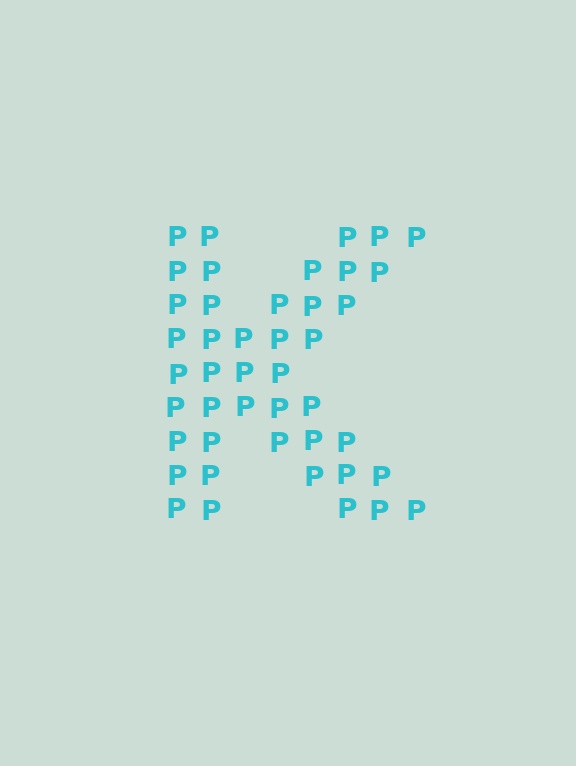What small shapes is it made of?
It is made of small letter P's.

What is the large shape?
The large shape is the letter K.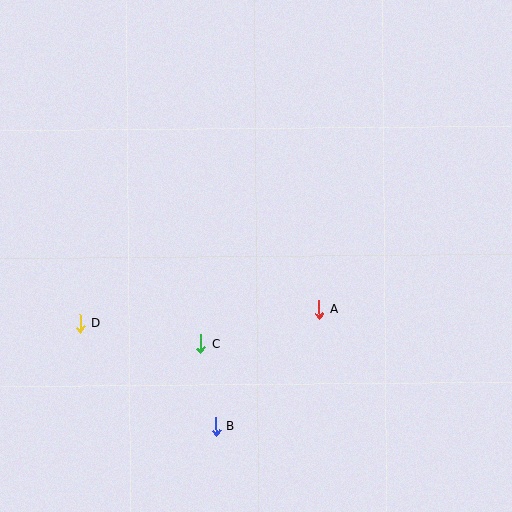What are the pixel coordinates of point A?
Point A is at (319, 310).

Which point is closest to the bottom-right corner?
Point A is closest to the bottom-right corner.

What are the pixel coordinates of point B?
Point B is at (216, 426).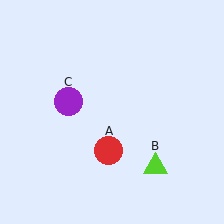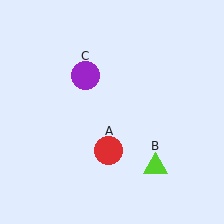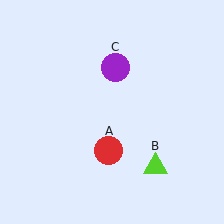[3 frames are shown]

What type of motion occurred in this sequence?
The purple circle (object C) rotated clockwise around the center of the scene.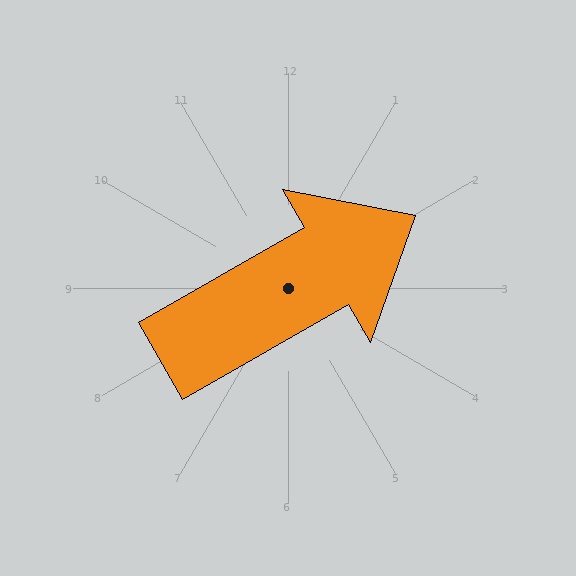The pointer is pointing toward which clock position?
Roughly 2 o'clock.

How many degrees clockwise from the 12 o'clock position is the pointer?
Approximately 60 degrees.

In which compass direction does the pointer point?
Northeast.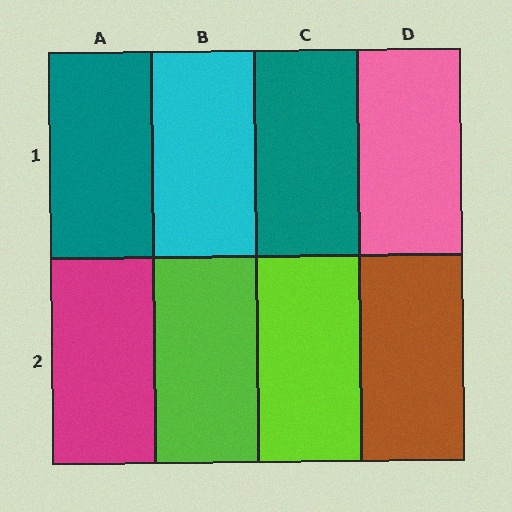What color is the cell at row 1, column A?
Teal.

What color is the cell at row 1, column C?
Teal.